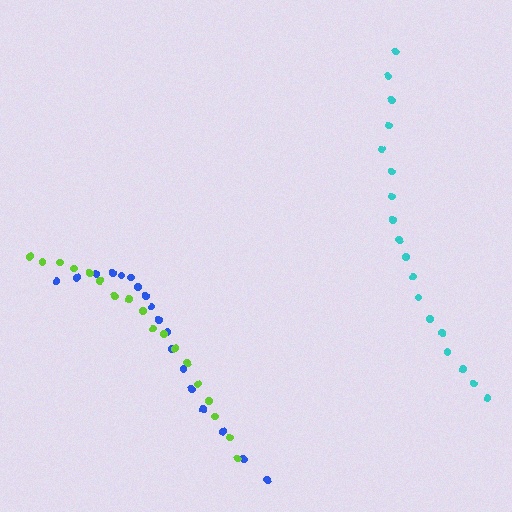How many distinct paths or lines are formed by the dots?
There are 3 distinct paths.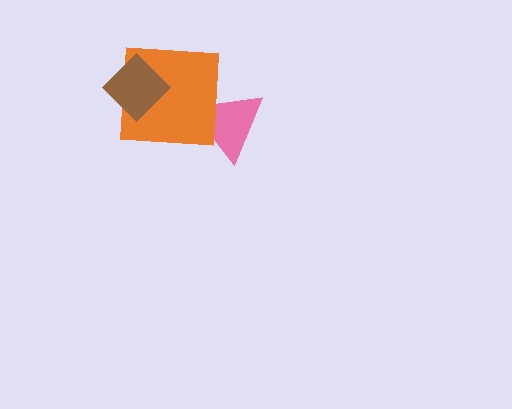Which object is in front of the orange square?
The brown diamond is in front of the orange square.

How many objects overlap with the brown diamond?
1 object overlaps with the brown diamond.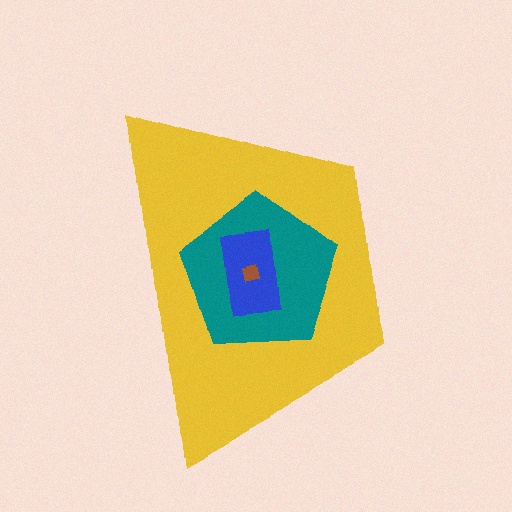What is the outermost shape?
The yellow trapezoid.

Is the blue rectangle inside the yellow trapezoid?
Yes.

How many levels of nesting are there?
4.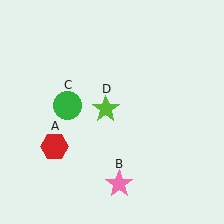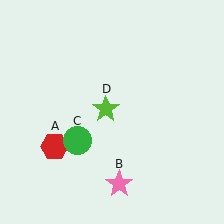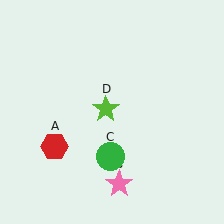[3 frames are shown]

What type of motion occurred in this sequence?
The green circle (object C) rotated counterclockwise around the center of the scene.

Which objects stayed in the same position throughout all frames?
Red hexagon (object A) and pink star (object B) and lime star (object D) remained stationary.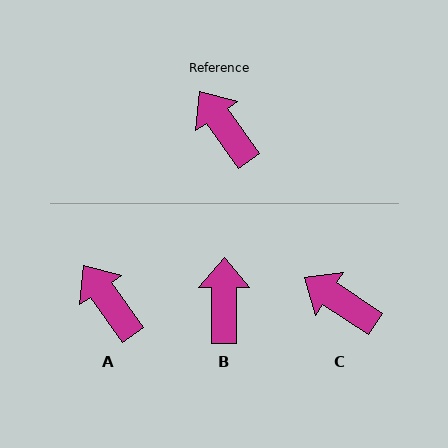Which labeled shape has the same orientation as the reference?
A.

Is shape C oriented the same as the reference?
No, it is off by about 22 degrees.